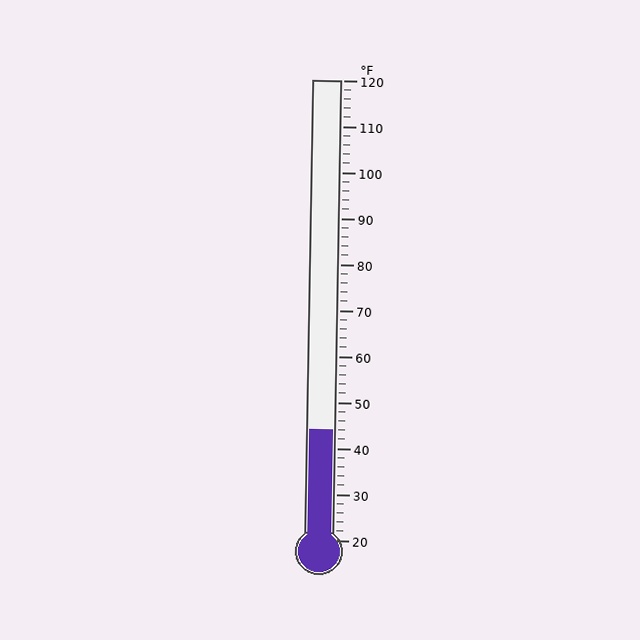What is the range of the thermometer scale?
The thermometer scale ranges from 20°F to 120°F.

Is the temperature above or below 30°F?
The temperature is above 30°F.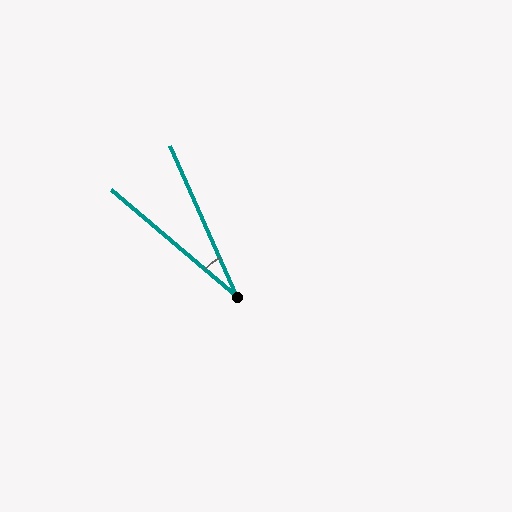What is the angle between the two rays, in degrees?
Approximately 25 degrees.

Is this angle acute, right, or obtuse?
It is acute.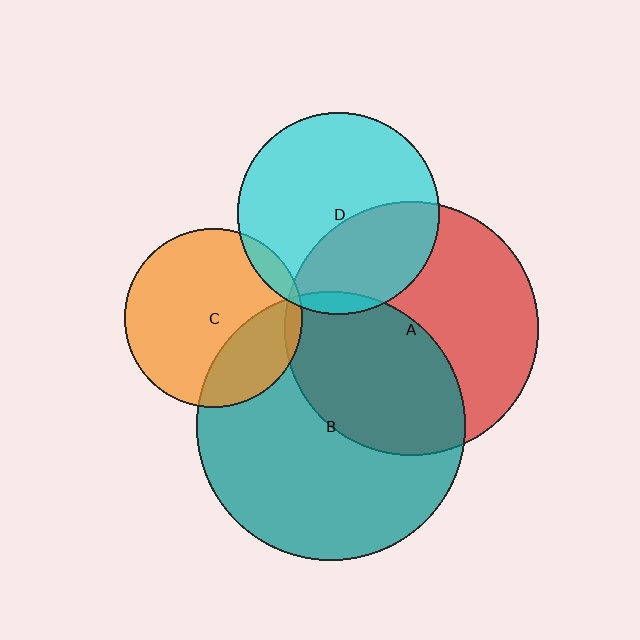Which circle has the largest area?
Circle B (teal).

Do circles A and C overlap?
Yes.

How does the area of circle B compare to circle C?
Approximately 2.3 times.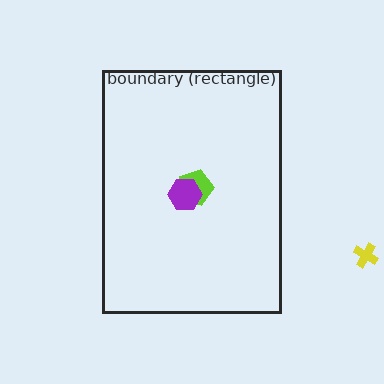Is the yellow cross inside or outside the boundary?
Outside.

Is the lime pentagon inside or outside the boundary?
Inside.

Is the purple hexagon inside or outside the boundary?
Inside.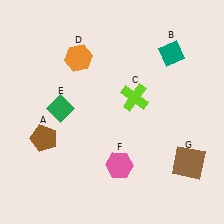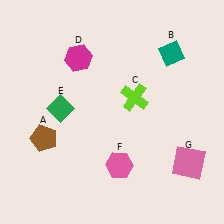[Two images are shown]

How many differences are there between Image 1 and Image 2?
There are 2 differences between the two images.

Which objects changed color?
D changed from orange to magenta. G changed from brown to pink.